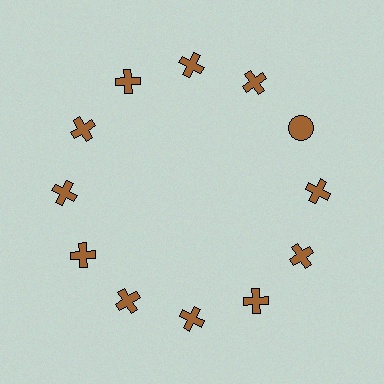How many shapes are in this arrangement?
There are 12 shapes arranged in a ring pattern.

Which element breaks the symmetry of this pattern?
The brown circle at roughly the 2 o'clock position breaks the symmetry. All other shapes are brown crosses.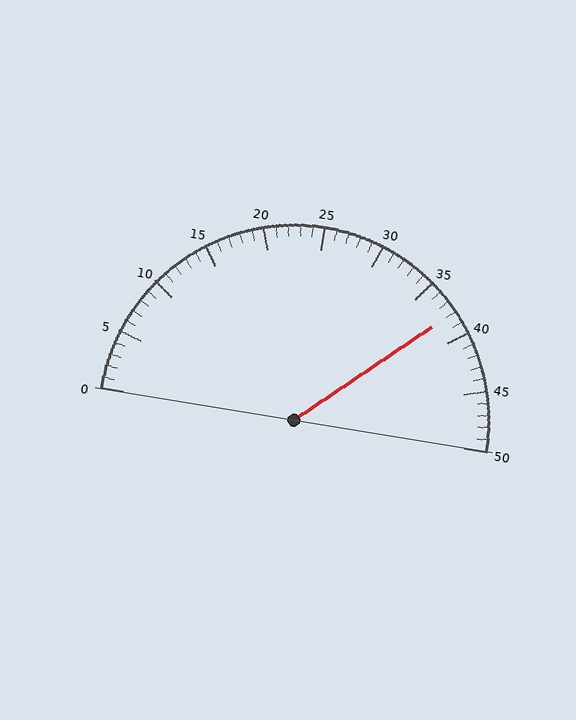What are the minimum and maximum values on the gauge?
The gauge ranges from 0 to 50.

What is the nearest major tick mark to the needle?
The nearest major tick mark is 40.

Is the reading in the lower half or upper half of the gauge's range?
The reading is in the upper half of the range (0 to 50).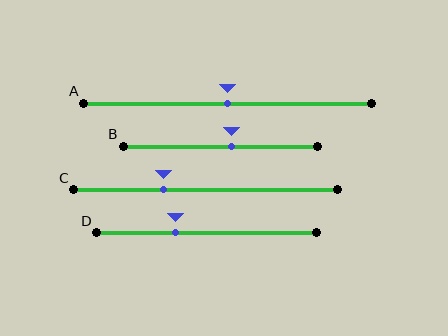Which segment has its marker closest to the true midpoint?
Segment A has its marker closest to the true midpoint.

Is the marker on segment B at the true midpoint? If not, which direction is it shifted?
No, the marker on segment B is shifted to the right by about 6% of the segment length.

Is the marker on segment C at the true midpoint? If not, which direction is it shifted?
No, the marker on segment C is shifted to the left by about 16% of the segment length.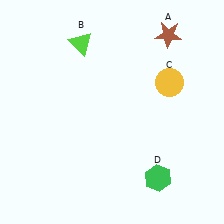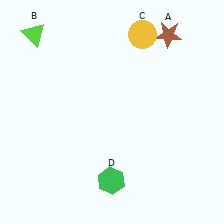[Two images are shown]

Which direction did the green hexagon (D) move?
The green hexagon (D) moved left.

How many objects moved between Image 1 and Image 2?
3 objects moved between the two images.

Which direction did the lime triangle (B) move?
The lime triangle (B) moved left.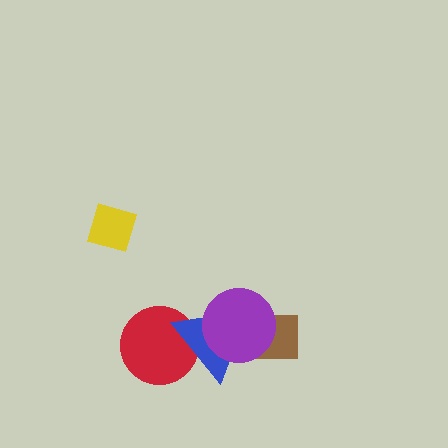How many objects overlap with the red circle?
1 object overlaps with the red circle.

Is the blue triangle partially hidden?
Yes, it is partially covered by another shape.